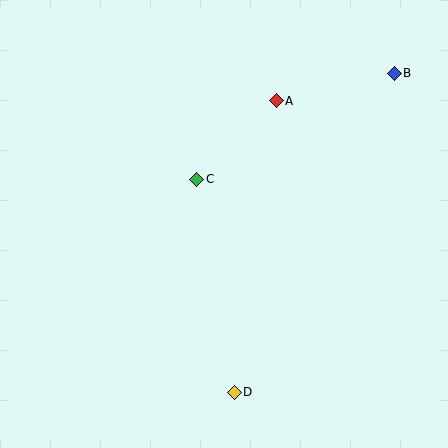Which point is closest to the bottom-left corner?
Point D is closest to the bottom-left corner.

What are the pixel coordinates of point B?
Point B is at (394, 73).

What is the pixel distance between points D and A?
The distance between D and A is 294 pixels.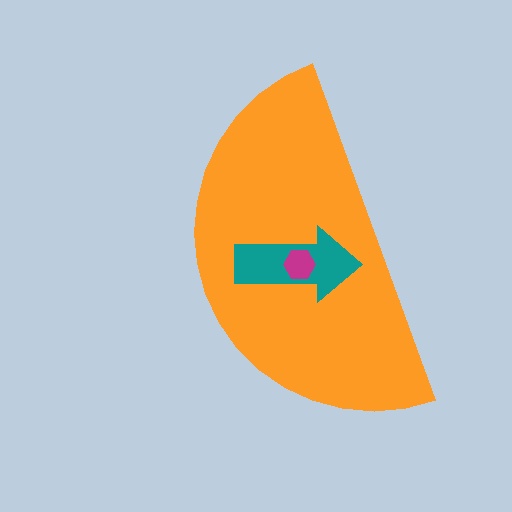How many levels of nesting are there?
3.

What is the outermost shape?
The orange semicircle.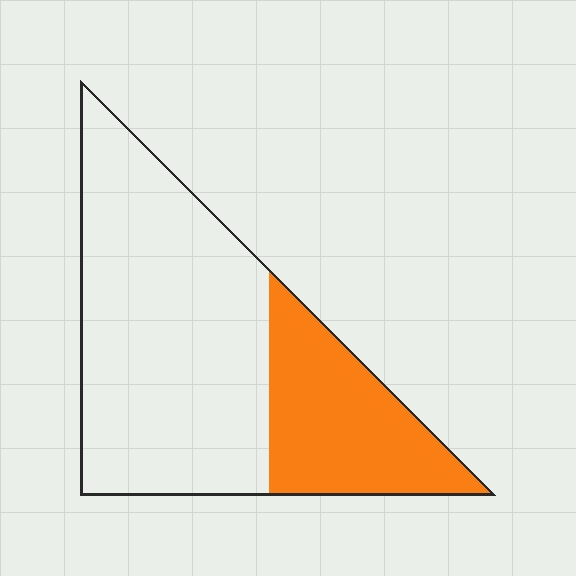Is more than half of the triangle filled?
No.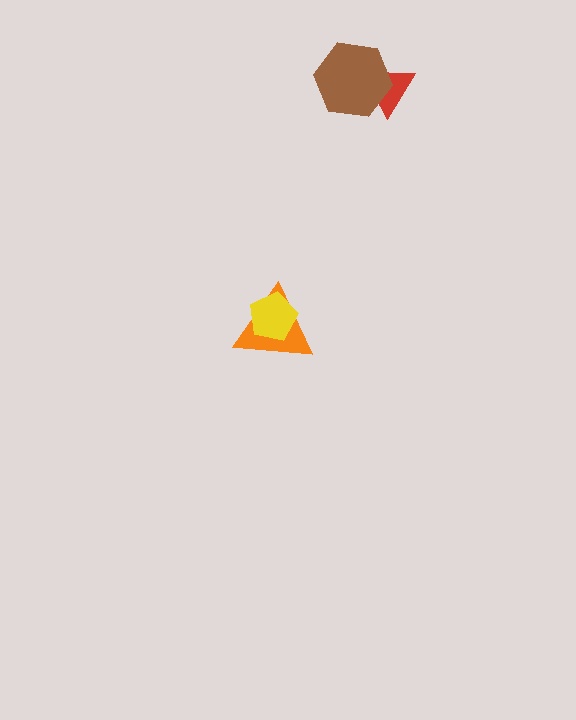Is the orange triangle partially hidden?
Yes, it is partially covered by another shape.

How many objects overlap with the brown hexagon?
1 object overlaps with the brown hexagon.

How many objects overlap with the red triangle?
1 object overlaps with the red triangle.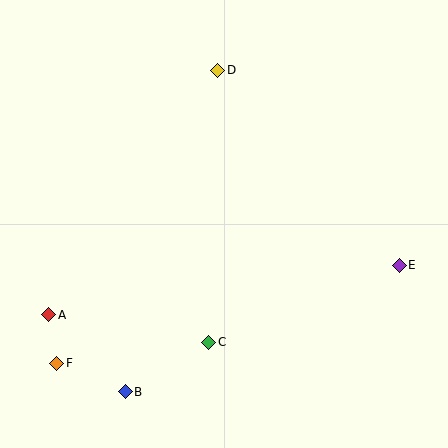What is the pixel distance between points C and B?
The distance between C and B is 97 pixels.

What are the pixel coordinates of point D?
Point D is at (218, 70).